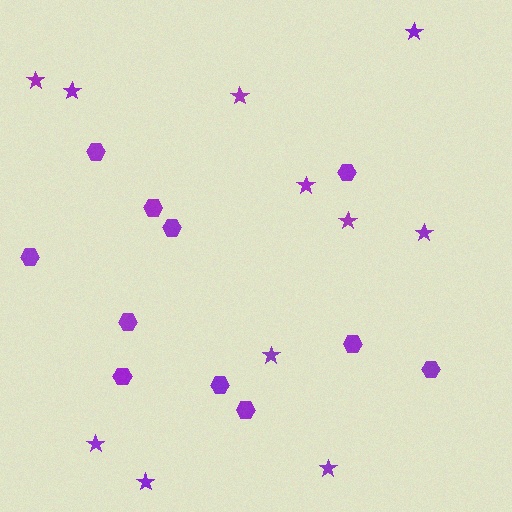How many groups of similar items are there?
There are 2 groups: one group of hexagons (11) and one group of stars (11).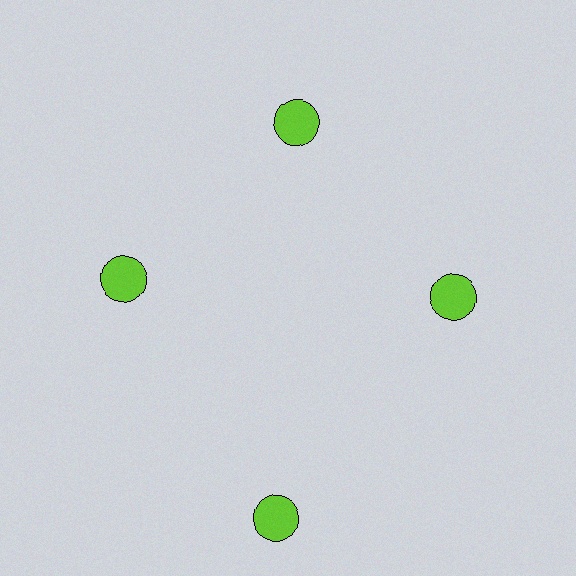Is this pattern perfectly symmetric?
No. The 4 lime circles are arranged in a ring, but one element near the 6 o'clock position is pushed outward from the center, breaking the 4-fold rotational symmetry.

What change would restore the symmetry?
The symmetry would be restored by moving it inward, back onto the ring so that all 4 circles sit at equal angles and equal distance from the center.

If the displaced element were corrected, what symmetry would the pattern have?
It would have 4-fold rotational symmetry — the pattern would map onto itself every 90 degrees.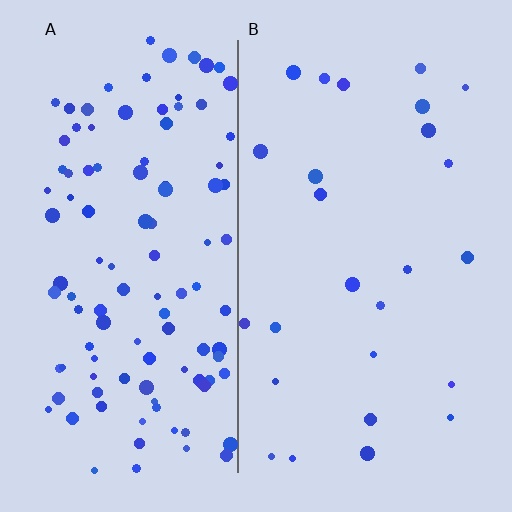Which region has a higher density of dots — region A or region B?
A (the left).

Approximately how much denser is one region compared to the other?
Approximately 4.2× — region A over region B.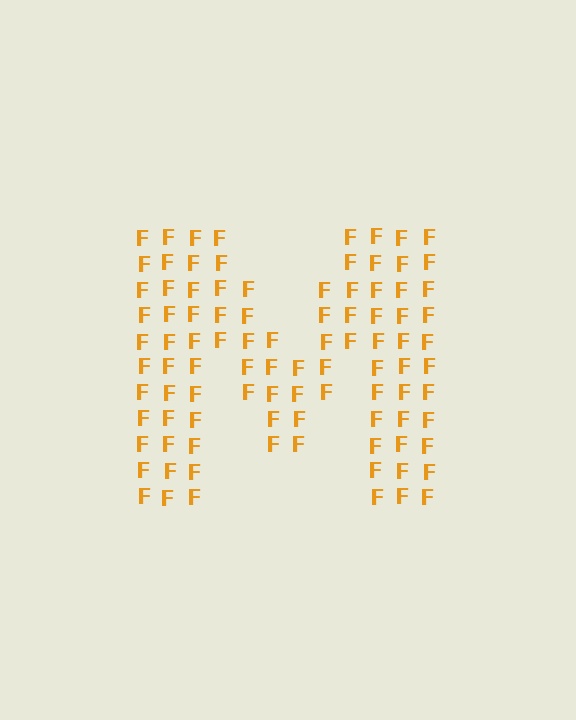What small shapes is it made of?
It is made of small letter F's.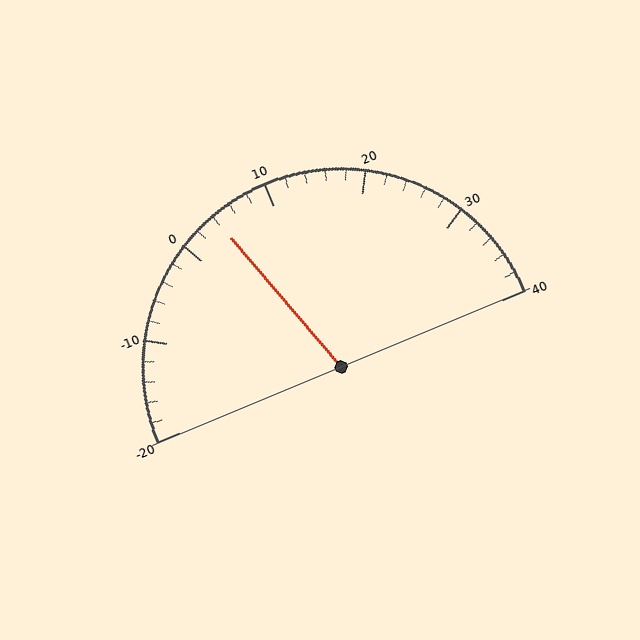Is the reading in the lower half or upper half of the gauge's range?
The reading is in the lower half of the range (-20 to 40).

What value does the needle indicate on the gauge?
The needle indicates approximately 4.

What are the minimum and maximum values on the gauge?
The gauge ranges from -20 to 40.